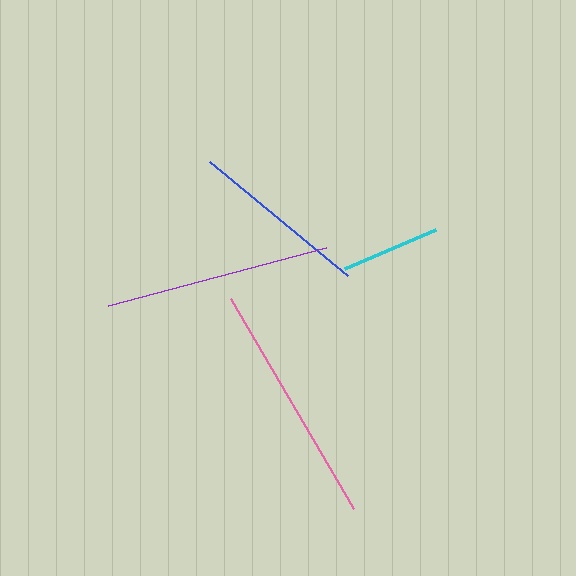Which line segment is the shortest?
The cyan line is the shortest at approximately 99 pixels.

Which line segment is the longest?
The pink line is the longest at approximately 243 pixels.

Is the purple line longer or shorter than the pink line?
The pink line is longer than the purple line.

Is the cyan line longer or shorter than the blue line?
The blue line is longer than the cyan line.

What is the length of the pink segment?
The pink segment is approximately 243 pixels long.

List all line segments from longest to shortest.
From longest to shortest: pink, purple, blue, cyan.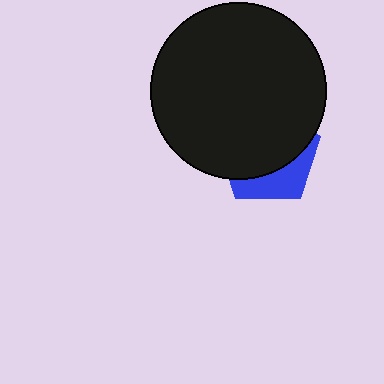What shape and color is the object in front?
The object in front is a black circle.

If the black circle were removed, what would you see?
You would see the complete blue pentagon.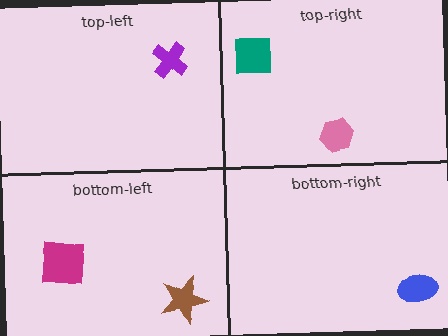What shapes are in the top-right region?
The teal square, the pink hexagon.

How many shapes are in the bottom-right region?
1.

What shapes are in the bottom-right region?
The blue ellipse.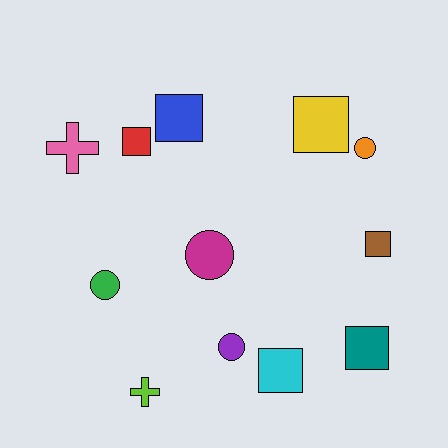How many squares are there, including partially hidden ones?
There are 6 squares.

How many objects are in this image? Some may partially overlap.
There are 12 objects.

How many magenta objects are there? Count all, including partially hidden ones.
There is 1 magenta object.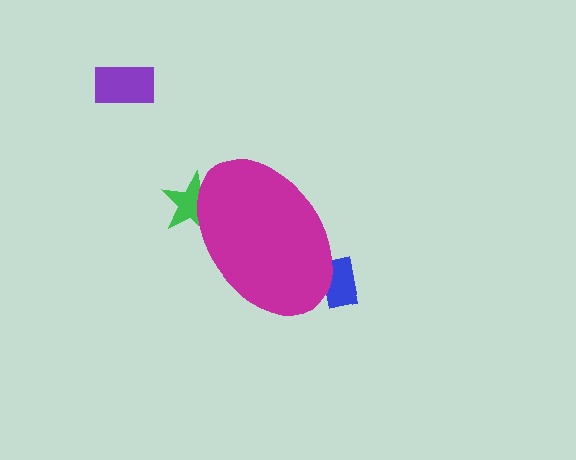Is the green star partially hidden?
Yes, the green star is partially hidden behind the magenta ellipse.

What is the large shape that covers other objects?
A magenta ellipse.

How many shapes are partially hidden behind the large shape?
2 shapes are partially hidden.